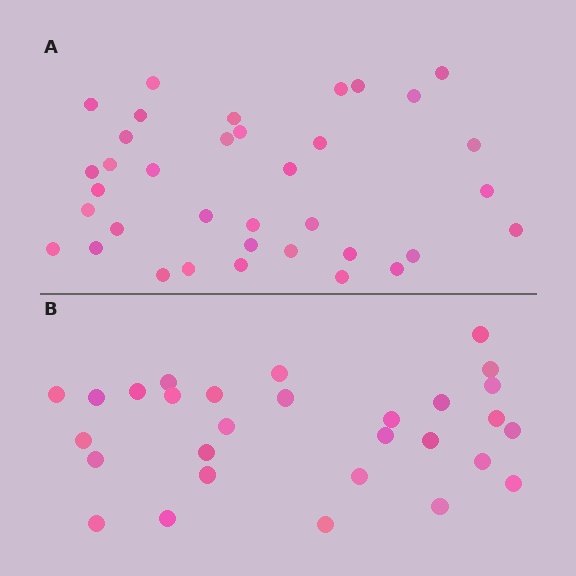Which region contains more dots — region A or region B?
Region A (the top region) has more dots.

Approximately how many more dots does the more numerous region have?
Region A has roughly 8 or so more dots than region B.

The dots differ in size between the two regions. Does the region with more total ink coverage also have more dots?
No. Region B has more total ink coverage because its dots are larger, but region A actually contains more individual dots. Total area can be misleading — the number of items is what matters here.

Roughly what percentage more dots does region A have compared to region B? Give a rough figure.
About 25% more.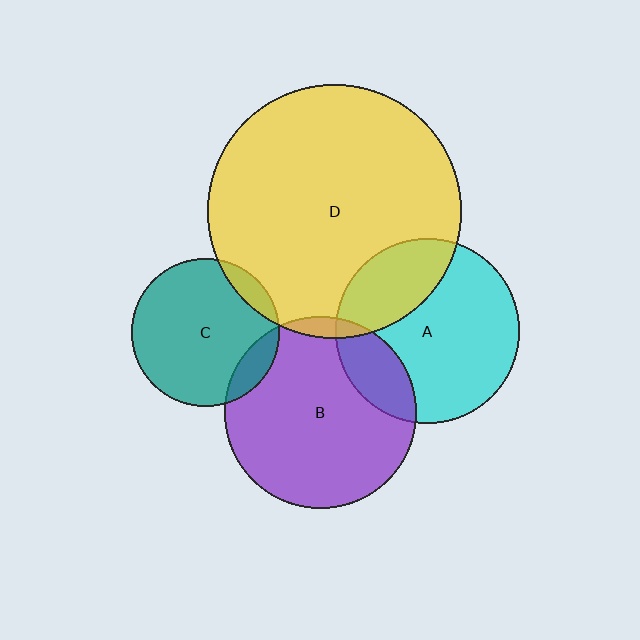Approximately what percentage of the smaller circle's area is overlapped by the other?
Approximately 20%.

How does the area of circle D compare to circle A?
Approximately 1.9 times.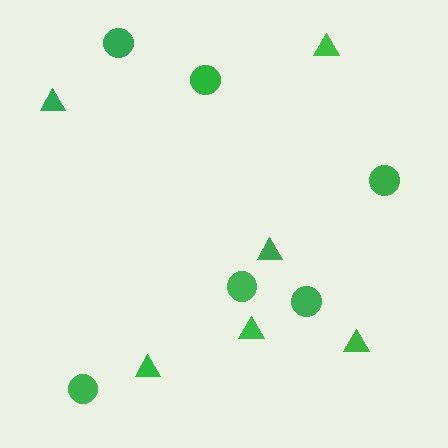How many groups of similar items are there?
There are 2 groups: one group of triangles (6) and one group of circles (6).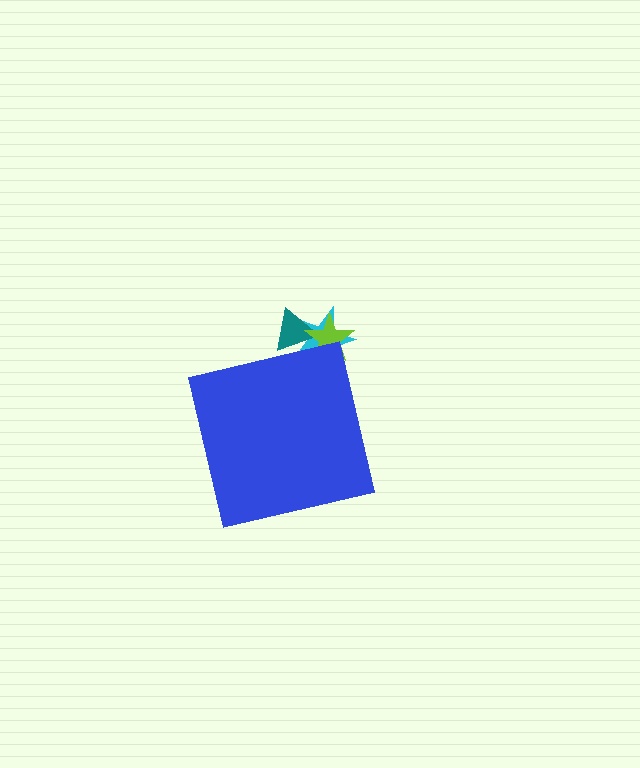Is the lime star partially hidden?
Yes, the lime star is partially hidden behind the blue square.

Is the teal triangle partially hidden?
Yes, the teal triangle is partially hidden behind the blue square.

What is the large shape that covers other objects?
A blue square.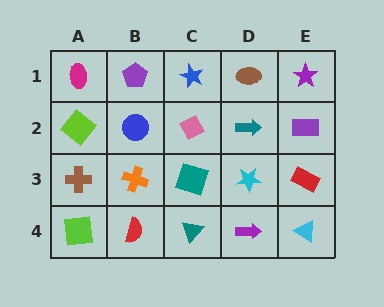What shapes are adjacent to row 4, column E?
A red rectangle (row 3, column E), a purple arrow (row 4, column D).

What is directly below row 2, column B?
An orange cross.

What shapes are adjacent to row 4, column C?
A teal square (row 3, column C), a red semicircle (row 4, column B), a purple arrow (row 4, column D).